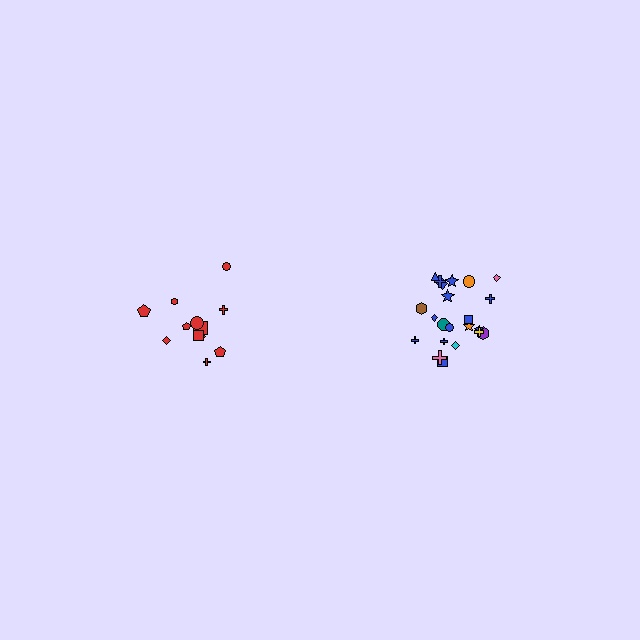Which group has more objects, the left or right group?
The right group.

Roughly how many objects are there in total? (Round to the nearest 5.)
Roughly 35 objects in total.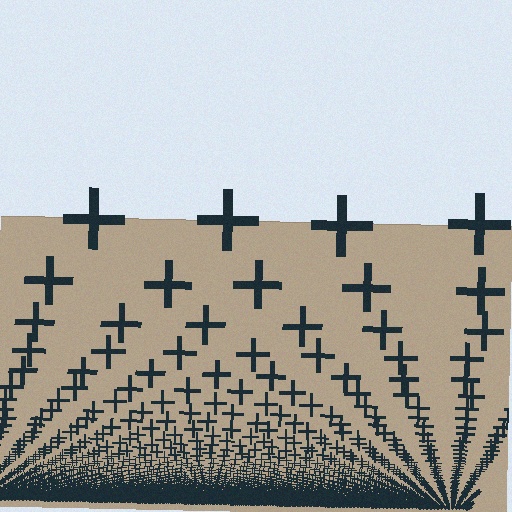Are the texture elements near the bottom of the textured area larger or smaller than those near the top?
Smaller. The gradient is inverted — elements near the bottom are smaller and denser.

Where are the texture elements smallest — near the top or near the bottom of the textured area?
Near the bottom.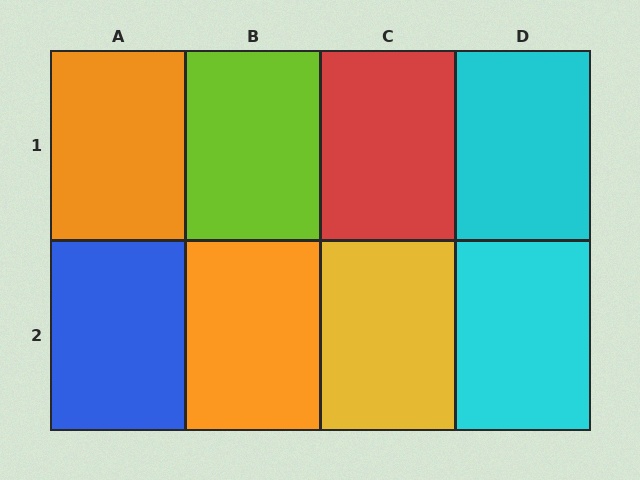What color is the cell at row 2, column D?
Cyan.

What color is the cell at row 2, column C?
Yellow.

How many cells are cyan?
2 cells are cyan.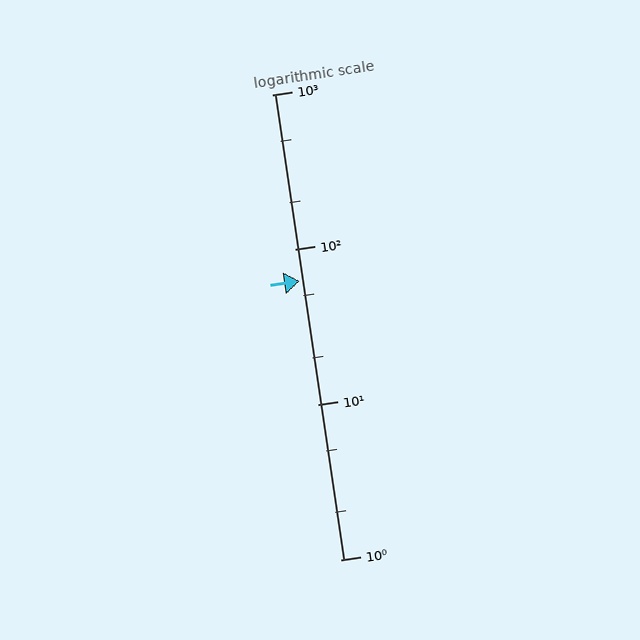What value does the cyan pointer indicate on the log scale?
The pointer indicates approximately 63.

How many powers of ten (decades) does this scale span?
The scale spans 3 decades, from 1 to 1000.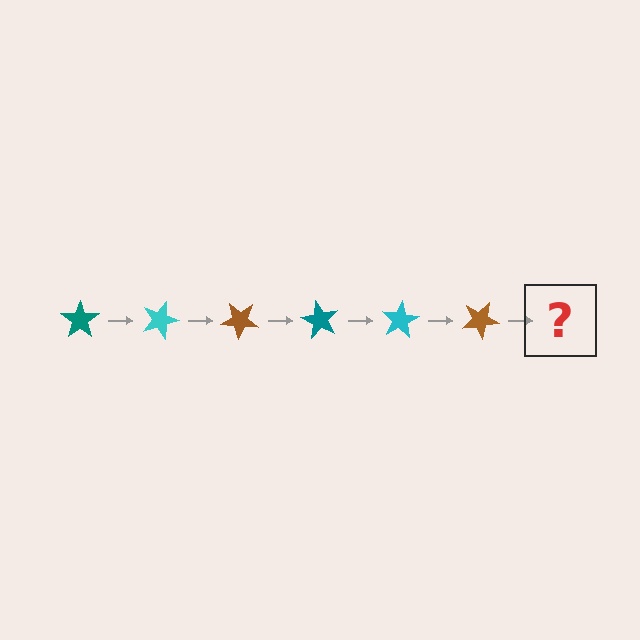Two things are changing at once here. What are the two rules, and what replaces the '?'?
The two rules are that it rotates 20 degrees each step and the color cycles through teal, cyan, and brown. The '?' should be a teal star, rotated 120 degrees from the start.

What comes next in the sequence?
The next element should be a teal star, rotated 120 degrees from the start.